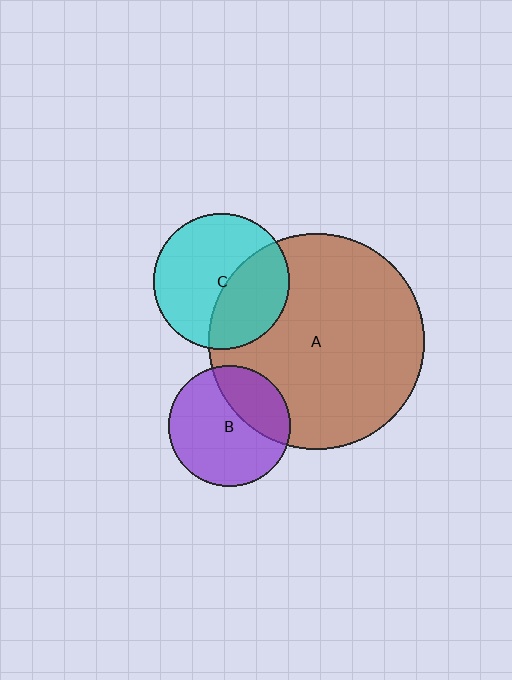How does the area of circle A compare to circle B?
Approximately 3.2 times.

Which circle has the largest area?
Circle A (brown).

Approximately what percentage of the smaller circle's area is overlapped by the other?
Approximately 40%.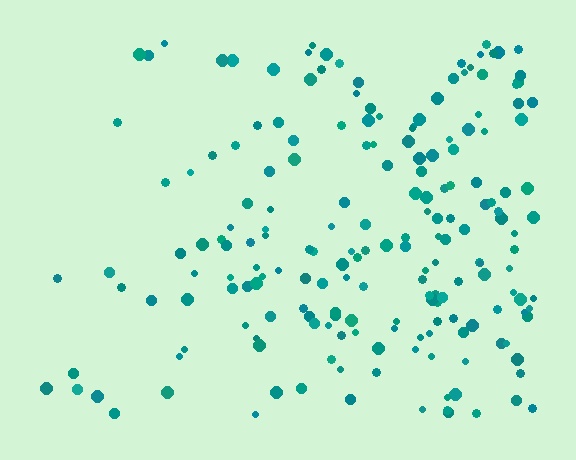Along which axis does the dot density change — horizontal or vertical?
Horizontal.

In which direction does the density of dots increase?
From left to right, with the right side densest.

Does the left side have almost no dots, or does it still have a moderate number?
Still a moderate number, just noticeably fewer than the right.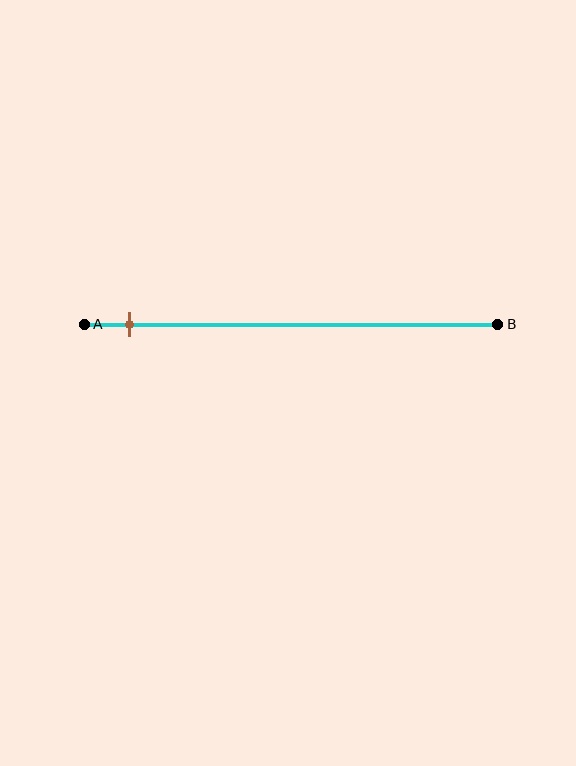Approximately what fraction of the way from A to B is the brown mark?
The brown mark is approximately 10% of the way from A to B.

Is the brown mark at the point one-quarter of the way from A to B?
No, the mark is at about 10% from A, not at the 25% one-quarter point.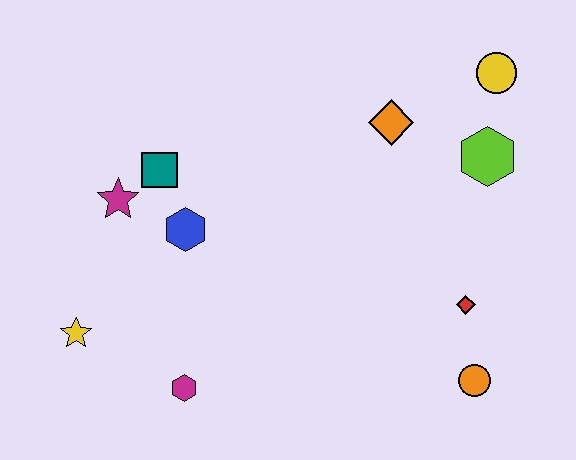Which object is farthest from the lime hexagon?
The yellow star is farthest from the lime hexagon.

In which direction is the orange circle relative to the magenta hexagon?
The orange circle is to the right of the magenta hexagon.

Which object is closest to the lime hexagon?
The yellow circle is closest to the lime hexagon.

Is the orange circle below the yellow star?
Yes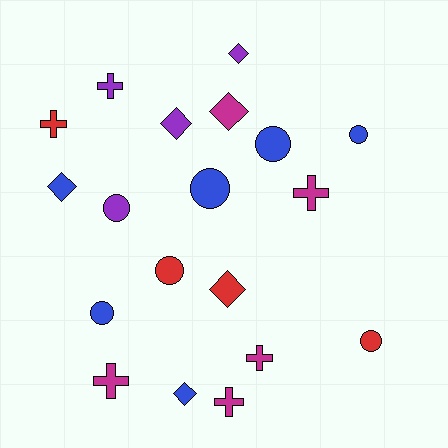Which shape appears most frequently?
Circle, with 7 objects.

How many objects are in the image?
There are 19 objects.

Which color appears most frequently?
Blue, with 6 objects.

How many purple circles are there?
There is 1 purple circle.